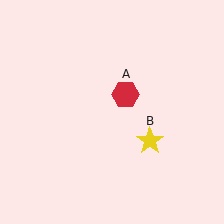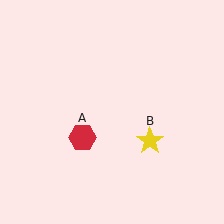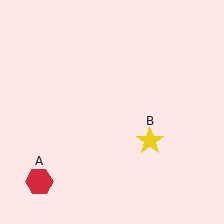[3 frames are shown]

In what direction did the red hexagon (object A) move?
The red hexagon (object A) moved down and to the left.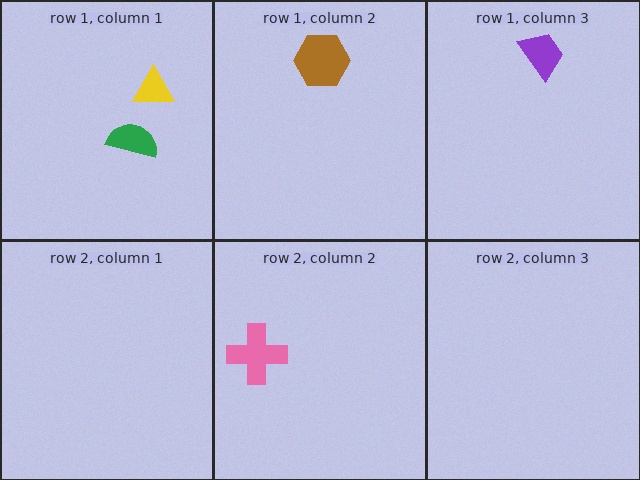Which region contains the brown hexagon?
The row 1, column 2 region.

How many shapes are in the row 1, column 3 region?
1.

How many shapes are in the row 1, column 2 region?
1.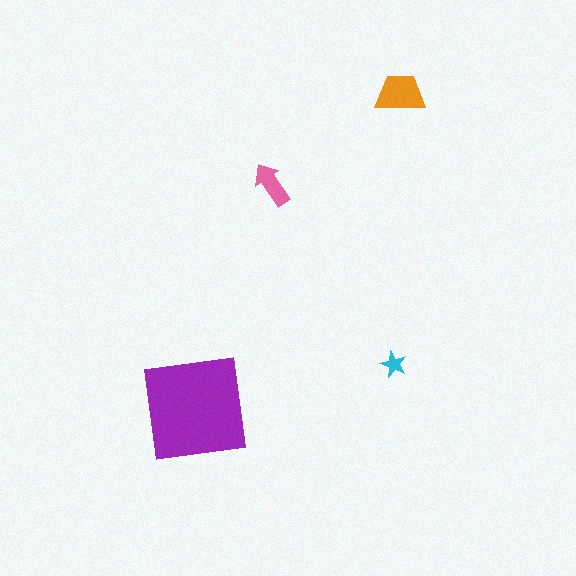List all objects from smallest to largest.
The cyan star, the pink arrow, the orange trapezoid, the purple square.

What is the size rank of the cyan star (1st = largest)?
4th.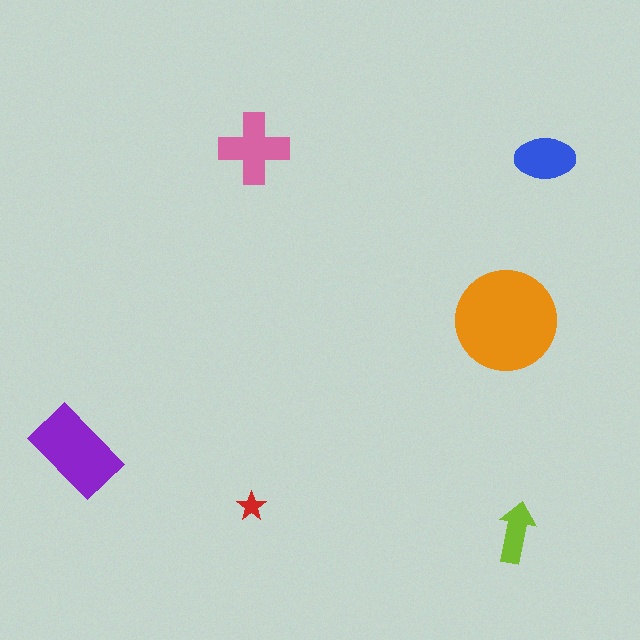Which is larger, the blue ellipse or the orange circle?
The orange circle.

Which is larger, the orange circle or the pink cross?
The orange circle.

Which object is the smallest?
The red star.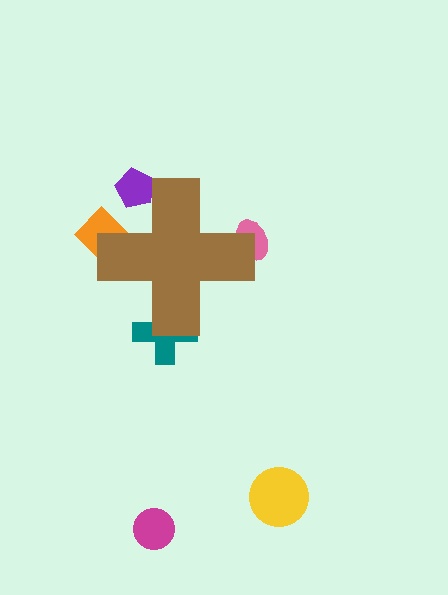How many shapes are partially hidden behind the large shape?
4 shapes are partially hidden.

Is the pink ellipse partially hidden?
Yes, the pink ellipse is partially hidden behind the brown cross.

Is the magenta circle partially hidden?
No, the magenta circle is fully visible.